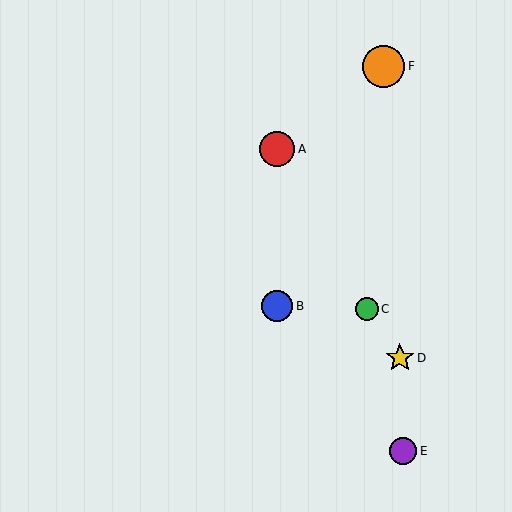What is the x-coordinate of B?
Object B is at x≈277.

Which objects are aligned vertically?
Objects A, B are aligned vertically.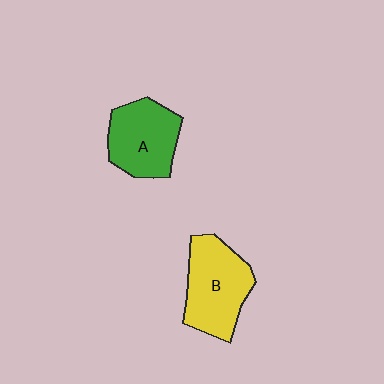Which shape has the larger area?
Shape B (yellow).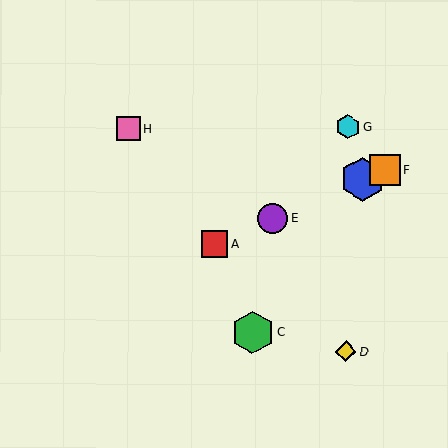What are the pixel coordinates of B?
Object B is at (363, 179).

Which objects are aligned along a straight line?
Objects A, B, E, F are aligned along a straight line.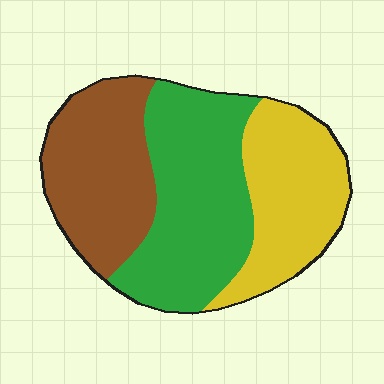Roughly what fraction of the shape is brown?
Brown covers 31% of the shape.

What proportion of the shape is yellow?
Yellow covers roughly 30% of the shape.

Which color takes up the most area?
Green, at roughly 40%.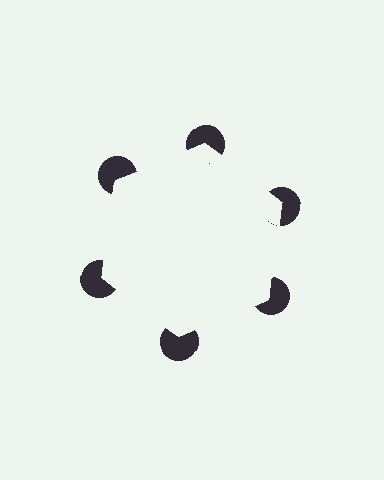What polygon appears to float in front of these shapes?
An illusory hexagon — its edges are inferred from the aligned wedge cuts in the pac-man discs, not physically drawn.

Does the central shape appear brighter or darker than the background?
It typically appears slightly brighter than the background, even though no actual brightness change is drawn.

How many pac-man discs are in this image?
There are 6 — one at each vertex of the illusory hexagon.